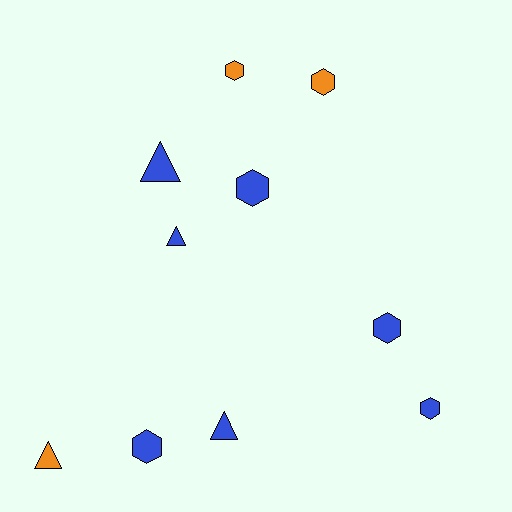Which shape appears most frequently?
Hexagon, with 6 objects.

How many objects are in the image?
There are 10 objects.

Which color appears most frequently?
Blue, with 7 objects.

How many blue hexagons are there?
There are 4 blue hexagons.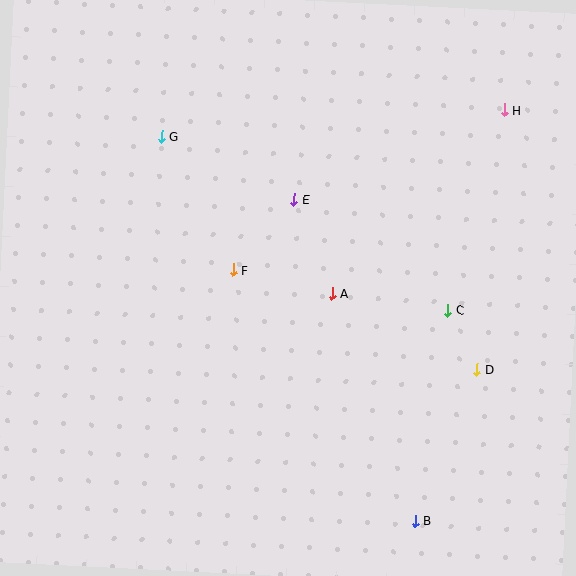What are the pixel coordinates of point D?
Point D is at (477, 369).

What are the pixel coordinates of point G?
Point G is at (161, 136).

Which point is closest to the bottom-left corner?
Point F is closest to the bottom-left corner.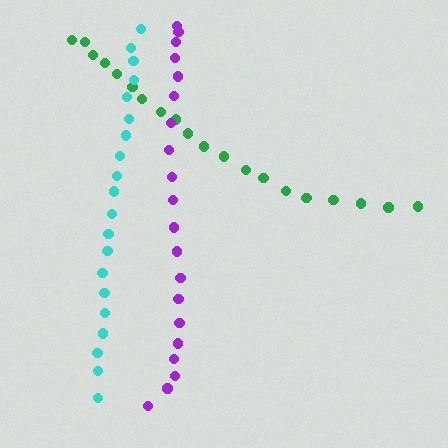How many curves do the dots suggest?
There are 3 distinct paths.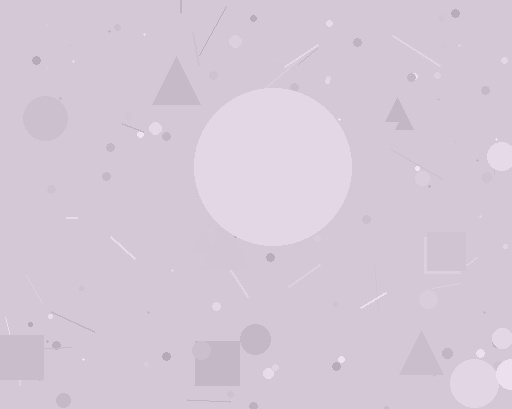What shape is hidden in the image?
A circle is hidden in the image.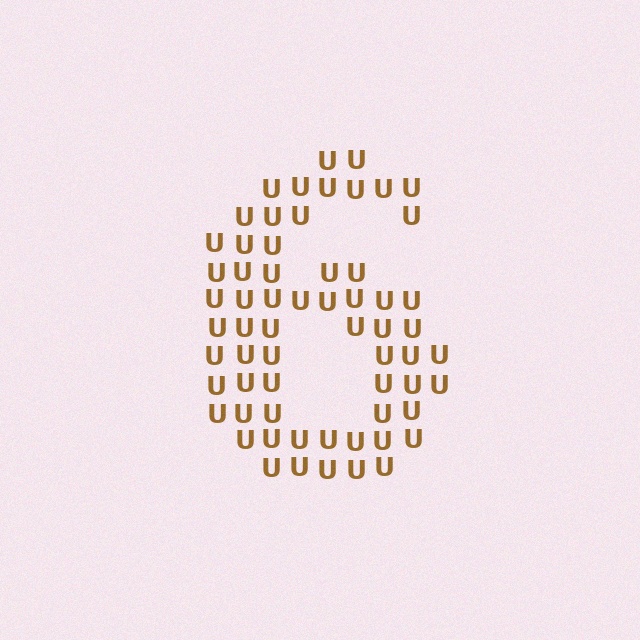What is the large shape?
The large shape is the digit 6.